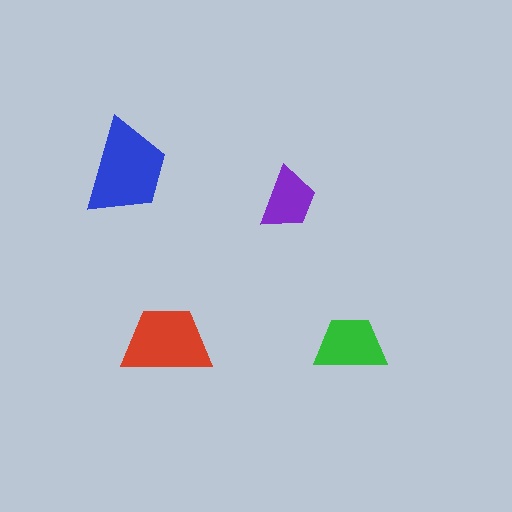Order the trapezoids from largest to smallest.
the blue one, the red one, the green one, the purple one.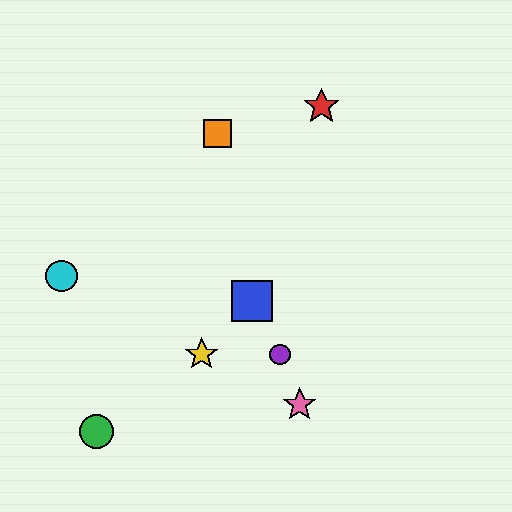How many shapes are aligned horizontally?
2 shapes (the yellow star, the purple circle) are aligned horizontally.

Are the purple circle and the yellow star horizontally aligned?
Yes, both are at y≈354.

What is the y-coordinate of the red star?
The red star is at y≈106.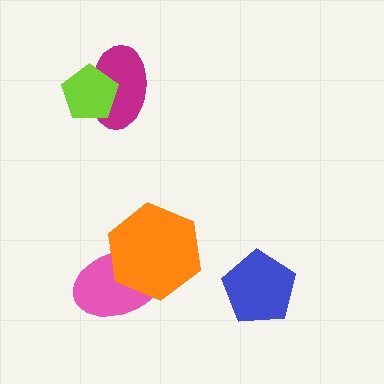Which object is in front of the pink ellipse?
The orange hexagon is in front of the pink ellipse.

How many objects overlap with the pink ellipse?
1 object overlaps with the pink ellipse.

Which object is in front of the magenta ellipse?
The lime pentagon is in front of the magenta ellipse.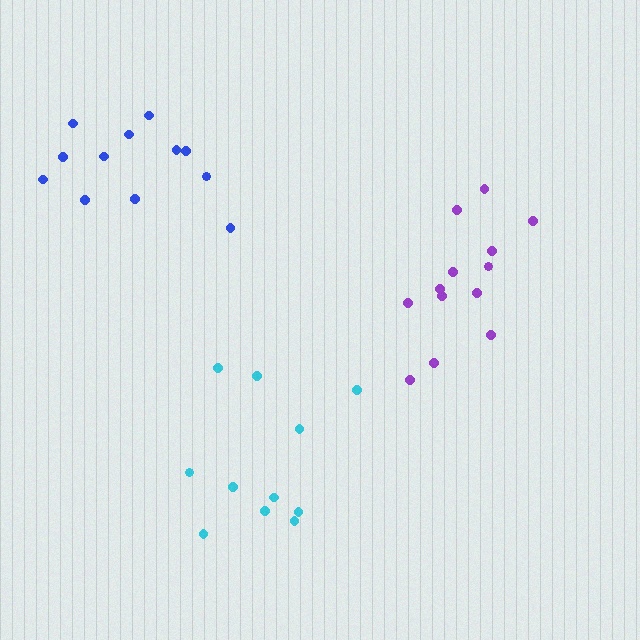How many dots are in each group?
Group 1: 11 dots, Group 2: 13 dots, Group 3: 12 dots (36 total).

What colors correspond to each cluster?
The clusters are colored: cyan, purple, blue.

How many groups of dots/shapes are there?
There are 3 groups.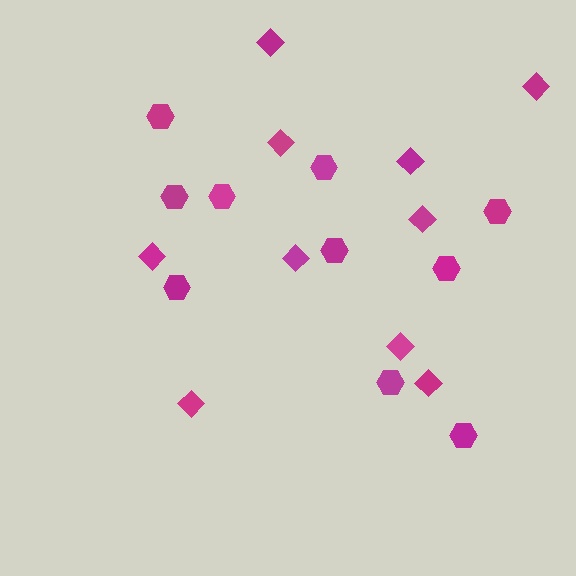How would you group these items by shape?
There are 2 groups: one group of diamonds (10) and one group of hexagons (10).